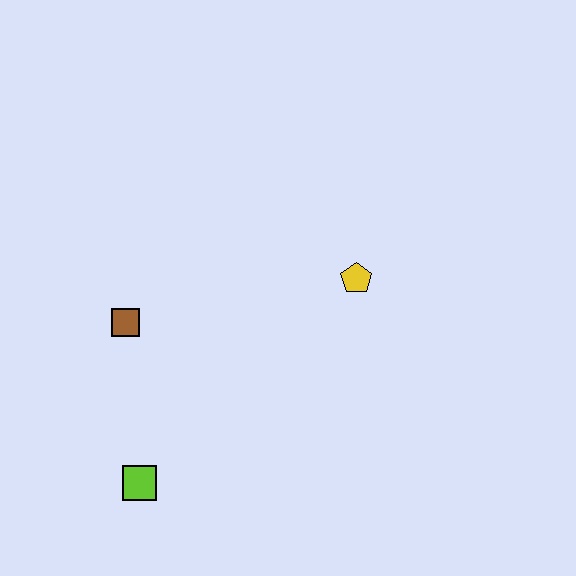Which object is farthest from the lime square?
The yellow pentagon is farthest from the lime square.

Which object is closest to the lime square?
The brown square is closest to the lime square.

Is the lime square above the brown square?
No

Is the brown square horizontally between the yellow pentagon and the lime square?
No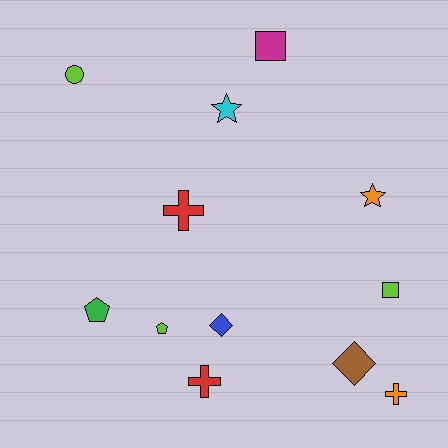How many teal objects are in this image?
There are no teal objects.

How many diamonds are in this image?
There are 2 diamonds.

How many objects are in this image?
There are 12 objects.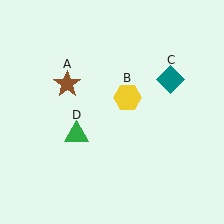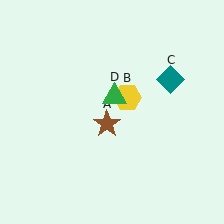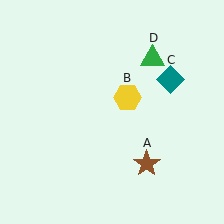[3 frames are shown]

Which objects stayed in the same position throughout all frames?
Yellow hexagon (object B) and teal diamond (object C) remained stationary.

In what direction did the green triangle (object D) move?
The green triangle (object D) moved up and to the right.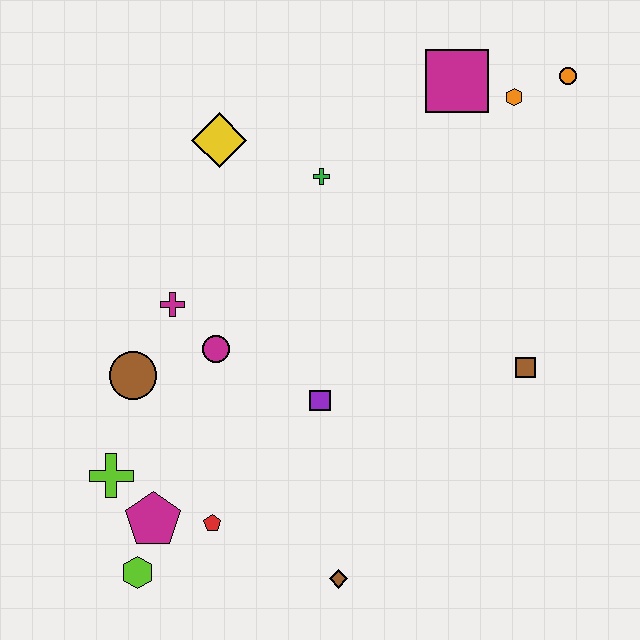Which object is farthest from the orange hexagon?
The lime hexagon is farthest from the orange hexagon.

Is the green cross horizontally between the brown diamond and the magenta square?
No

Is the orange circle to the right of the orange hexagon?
Yes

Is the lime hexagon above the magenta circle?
No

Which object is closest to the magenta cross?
The magenta circle is closest to the magenta cross.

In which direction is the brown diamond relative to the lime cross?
The brown diamond is to the right of the lime cross.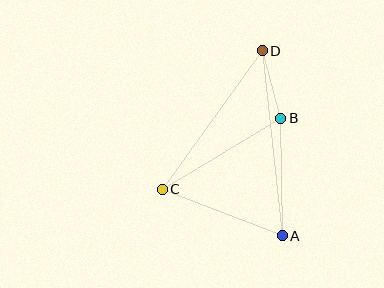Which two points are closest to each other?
Points B and D are closest to each other.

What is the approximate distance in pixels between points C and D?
The distance between C and D is approximately 171 pixels.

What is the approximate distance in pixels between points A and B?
The distance between A and B is approximately 118 pixels.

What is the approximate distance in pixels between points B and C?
The distance between B and C is approximately 138 pixels.